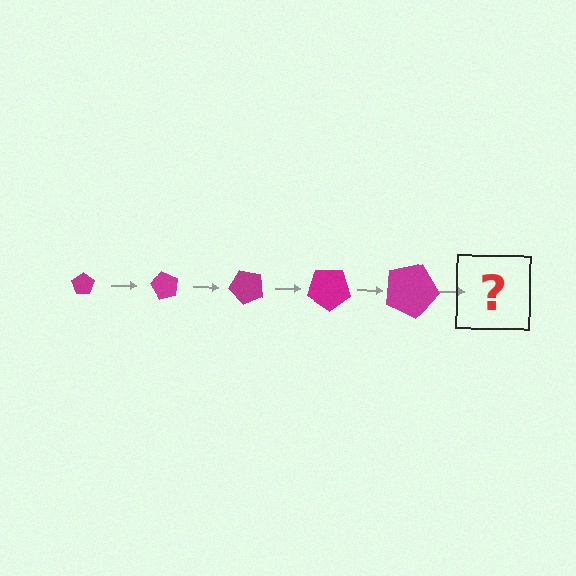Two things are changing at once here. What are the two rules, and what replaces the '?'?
The two rules are that the pentagon grows larger each step and it rotates 60 degrees each step. The '?' should be a pentagon, larger than the previous one and rotated 300 degrees from the start.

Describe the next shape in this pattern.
It should be a pentagon, larger than the previous one and rotated 300 degrees from the start.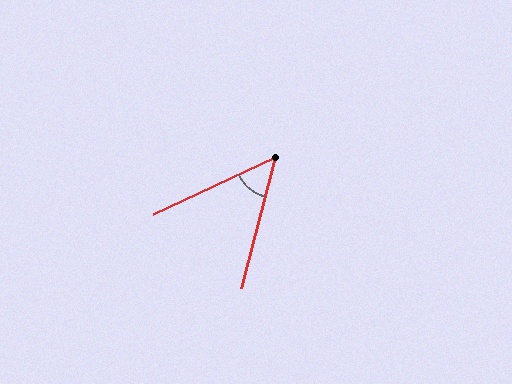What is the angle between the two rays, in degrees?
Approximately 50 degrees.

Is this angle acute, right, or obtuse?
It is acute.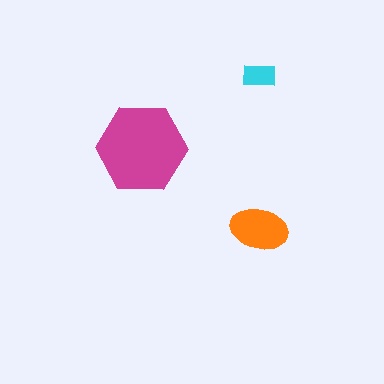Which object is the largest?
The magenta hexagon.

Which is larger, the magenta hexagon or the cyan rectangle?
The magenta hexagon.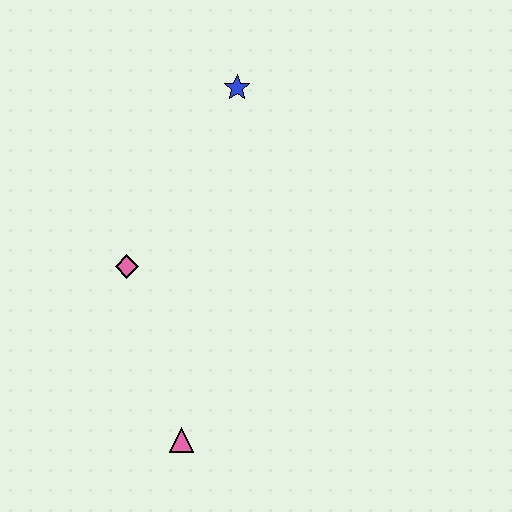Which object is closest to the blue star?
The pink diamond is closest to the blue star.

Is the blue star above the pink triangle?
Yes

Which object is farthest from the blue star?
The pink triangle is farthest from the blue star.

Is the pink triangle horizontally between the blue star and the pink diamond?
Yes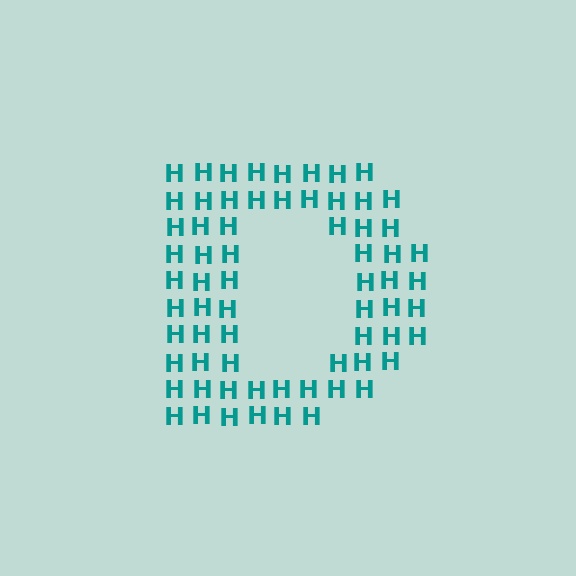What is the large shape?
The large shape is the letter D.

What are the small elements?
The small elements are letter H's.